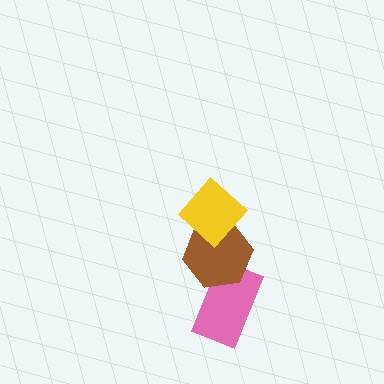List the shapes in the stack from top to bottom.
From top to bottom: the yellow diamond, the brown hexagon, the pink rectangle.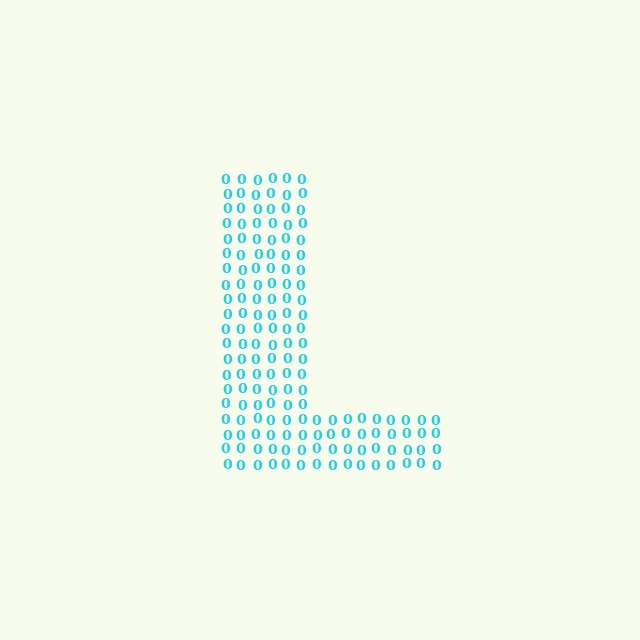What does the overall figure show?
The overall figure shows the letter L.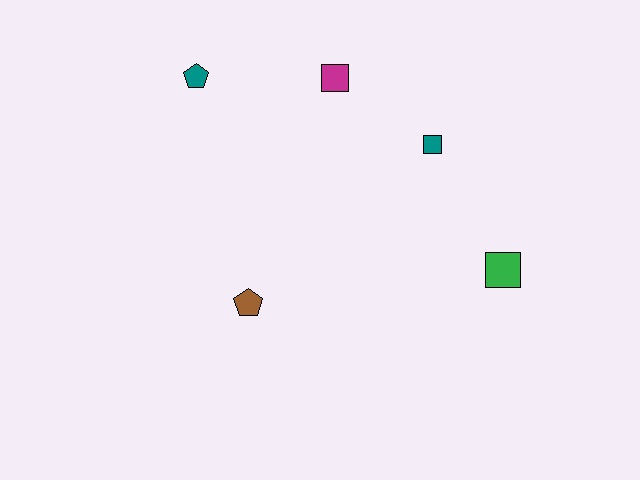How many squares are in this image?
There are 3 squares.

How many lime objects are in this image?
There are no lime objects.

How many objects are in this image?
There are 5 objects.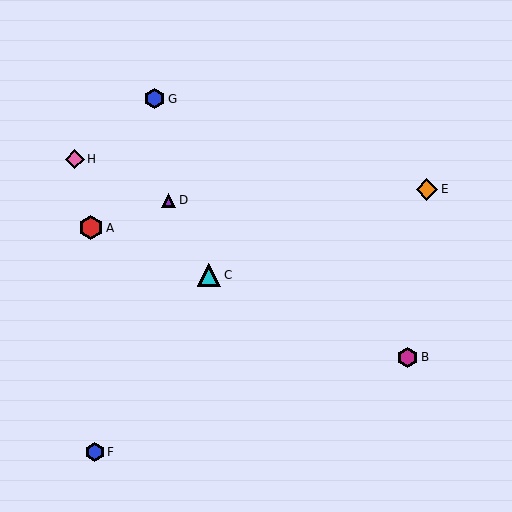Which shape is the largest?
The red hexagon (labeled A) is the largest.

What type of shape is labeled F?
Shape F is a blue hexagon.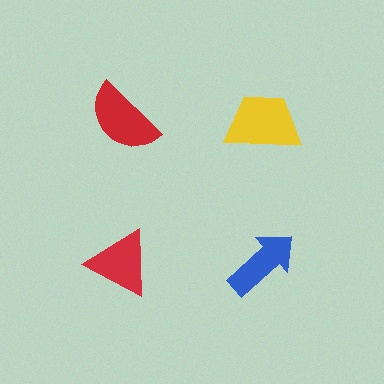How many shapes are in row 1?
2 shapes.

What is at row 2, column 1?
A red triangle.